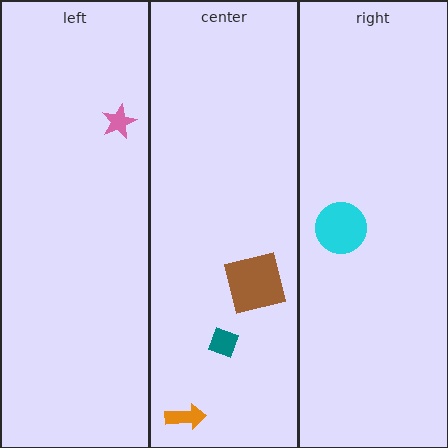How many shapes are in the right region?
1.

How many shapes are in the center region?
3.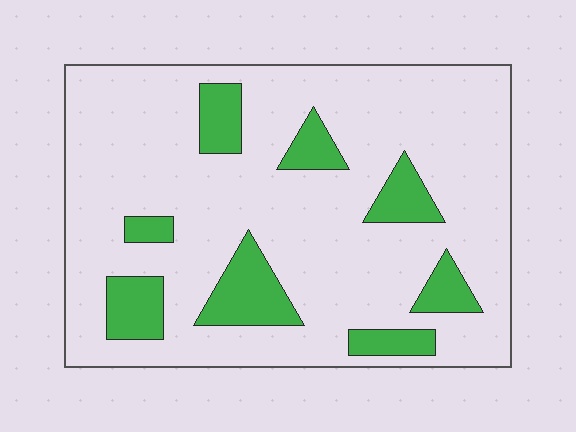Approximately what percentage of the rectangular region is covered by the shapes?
Approximately 20%.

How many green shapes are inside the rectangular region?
8.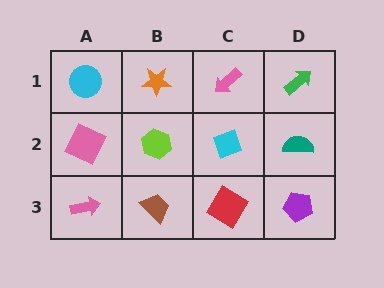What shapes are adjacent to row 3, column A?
A pink square (row 2, column A), a brown trapezoid (row 3, column B).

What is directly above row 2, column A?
A cyan circle.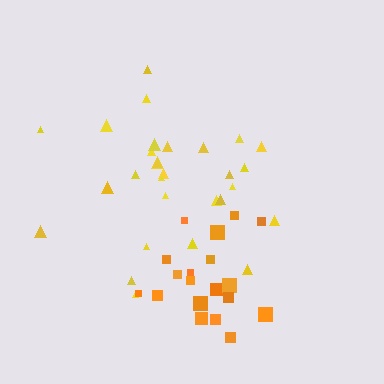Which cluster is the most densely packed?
Orange.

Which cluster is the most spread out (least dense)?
Yellow.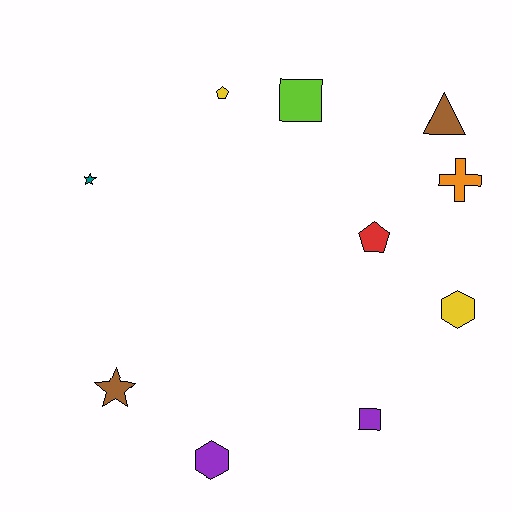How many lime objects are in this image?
There is 1 lime object.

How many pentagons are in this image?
There are 2 pentagons.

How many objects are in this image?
There are 10 objects.